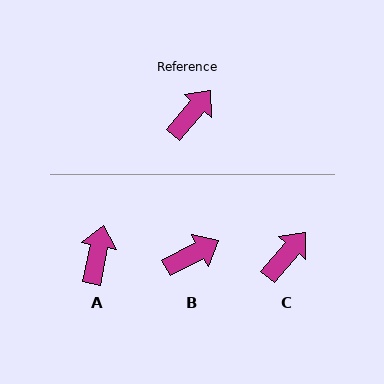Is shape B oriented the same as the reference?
No, it is off by about 22 degrees.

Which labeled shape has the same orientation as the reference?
C.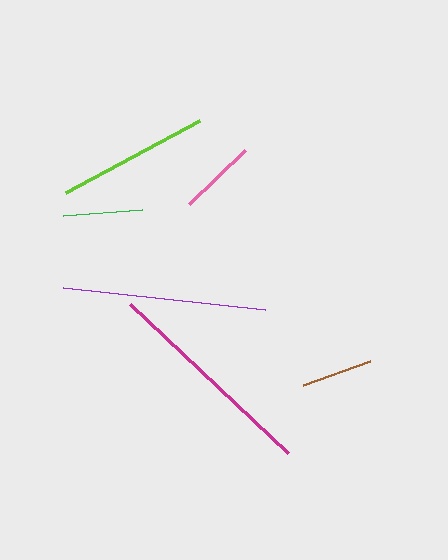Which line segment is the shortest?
The brown line is the shortest at approximately 71 pixels.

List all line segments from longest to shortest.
From longest to shortest: magenta, purple, lime, green, pink, brown.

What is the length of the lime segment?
The lime segment is approximately 152 pixels long.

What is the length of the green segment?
The green segment is approximately 79 pixels long.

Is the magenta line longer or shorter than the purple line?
The magenta line is longer than the purple line.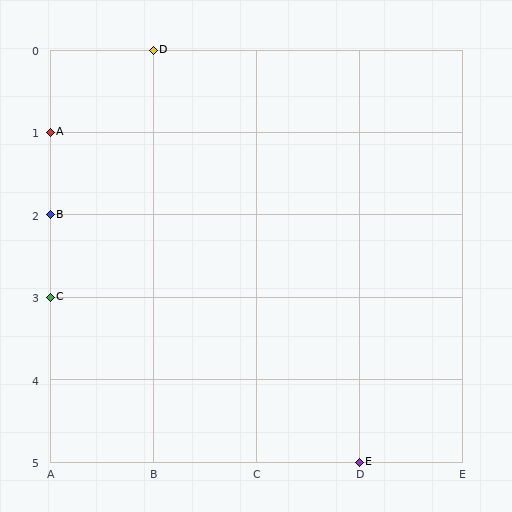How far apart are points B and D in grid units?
Points B and D are 1 column and 2 rows apart (about 2.2 grid units diagonally).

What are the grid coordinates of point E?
Point E is at grid coordinates (D, 5).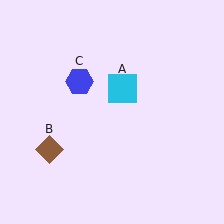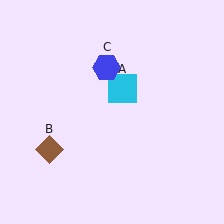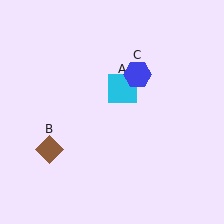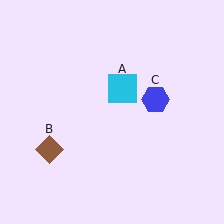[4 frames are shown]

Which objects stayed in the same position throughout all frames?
Cyan square (object A) and brown diamond (object B) remained stationary.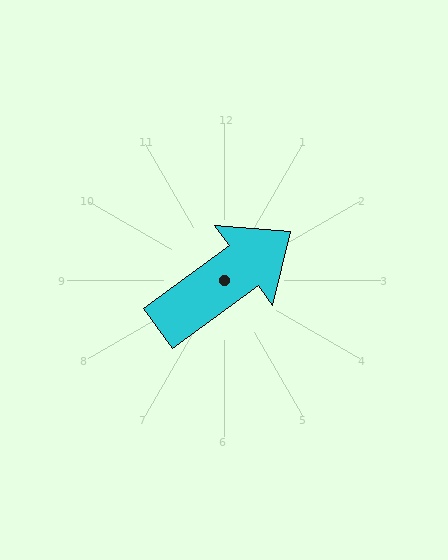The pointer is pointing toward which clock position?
Roughly 2 o'clock.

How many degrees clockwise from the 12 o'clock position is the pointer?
Approximately 54 degrees.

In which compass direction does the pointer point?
Northeast.